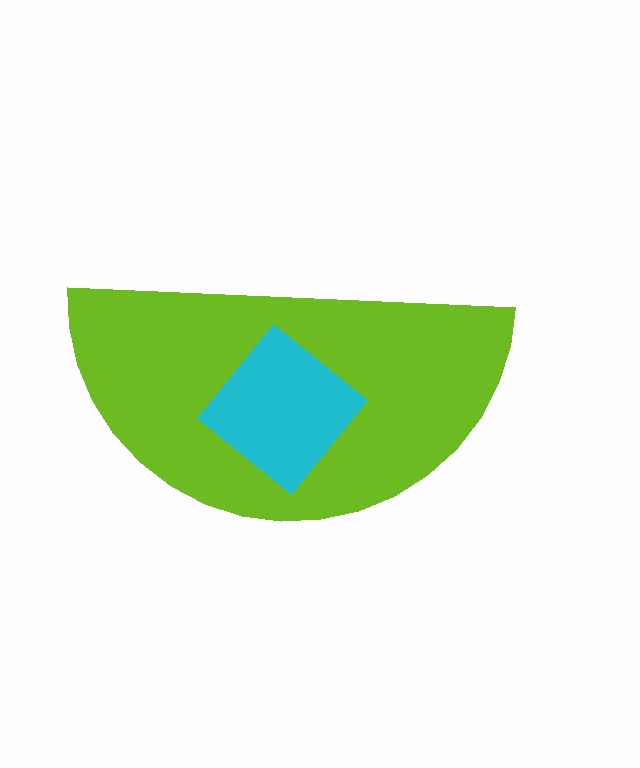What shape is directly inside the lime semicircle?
The cyan diamond.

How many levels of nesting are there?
2.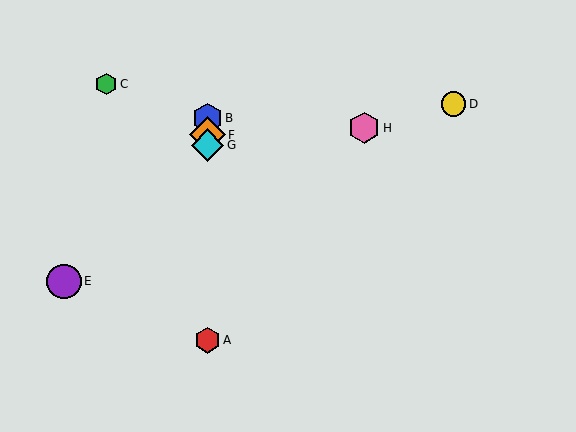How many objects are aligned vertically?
4 objects (A, B, F, G) are aligned vertically.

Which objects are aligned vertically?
Objects A, B, F, G are aligned vertically.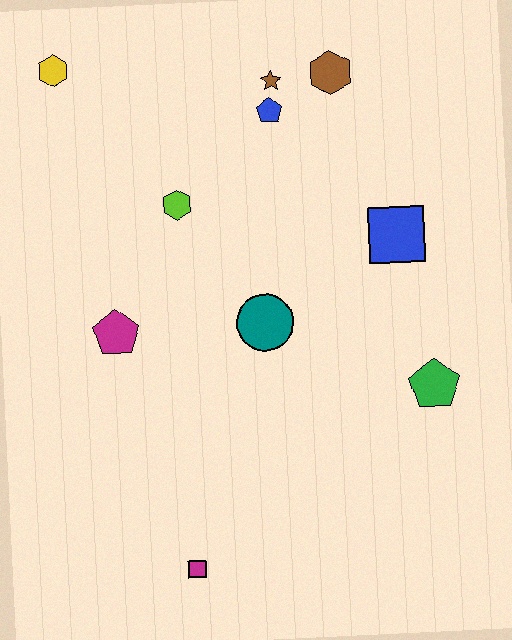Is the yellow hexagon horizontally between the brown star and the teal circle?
No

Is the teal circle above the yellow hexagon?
No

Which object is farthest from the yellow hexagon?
The magenta square is farthest from the yellow hexagon.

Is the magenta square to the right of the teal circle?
No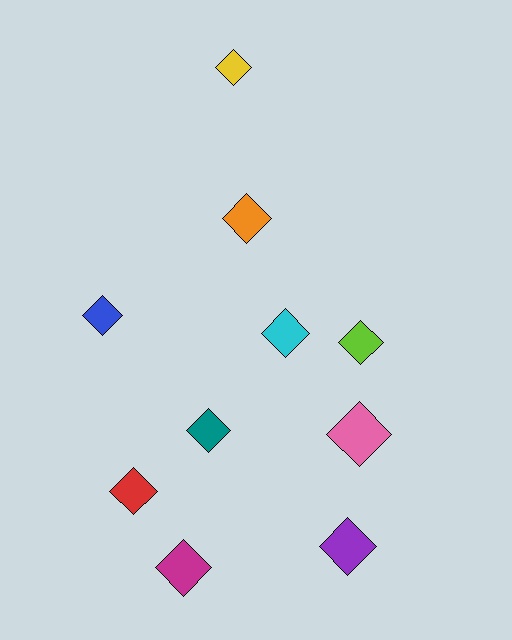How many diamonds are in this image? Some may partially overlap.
There are 10 diamonds.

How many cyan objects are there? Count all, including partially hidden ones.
There is 1 cyan object.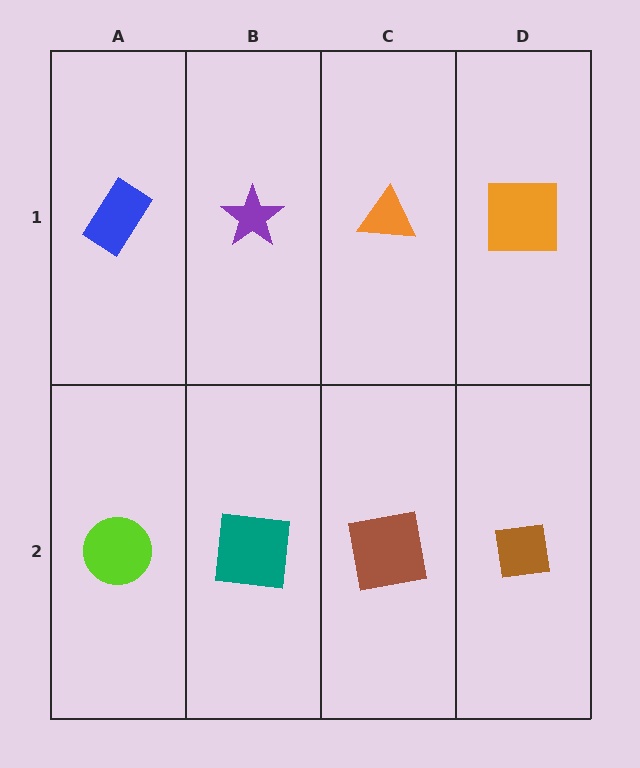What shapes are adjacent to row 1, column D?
A brown square (row 2, column D), an orange triangle (row 1, column C).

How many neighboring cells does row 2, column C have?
3.